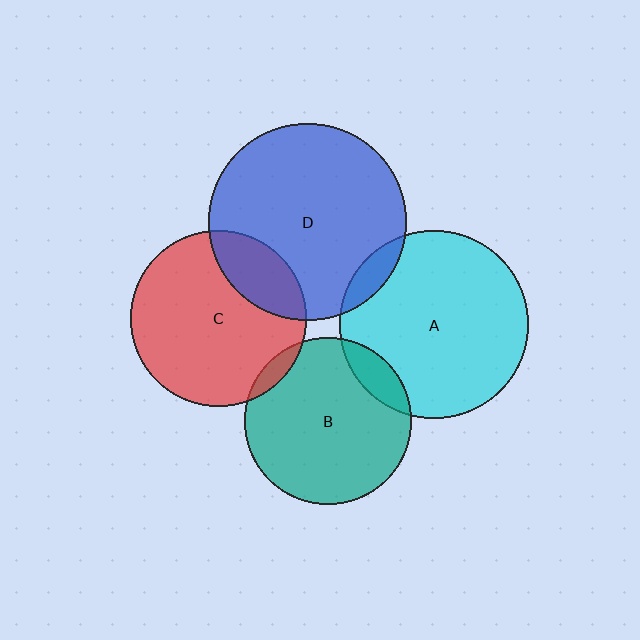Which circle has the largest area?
Circle D (blue).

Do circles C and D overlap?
Yes.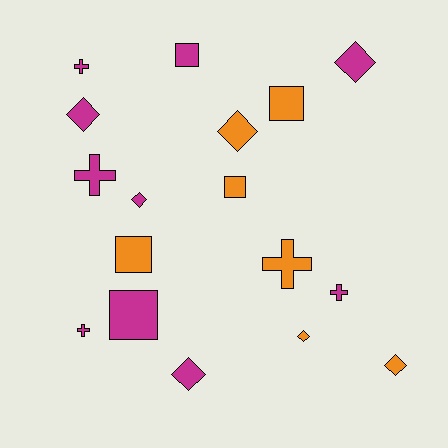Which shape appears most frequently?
Diamond, with 7 objects.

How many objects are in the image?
There are 17 objects.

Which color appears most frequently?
Magenta, with 10 objects.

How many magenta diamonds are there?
There are 4 magenta diamonds.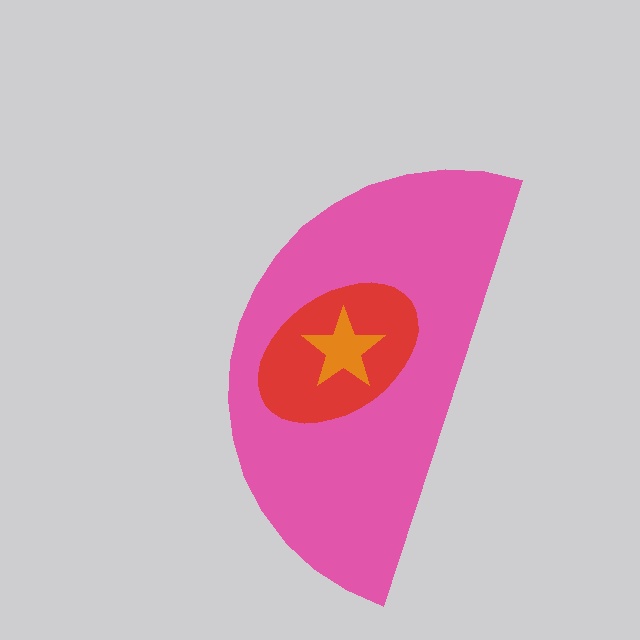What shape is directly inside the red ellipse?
The orange star.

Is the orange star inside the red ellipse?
Yes.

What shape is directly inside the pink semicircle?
The red ellipse.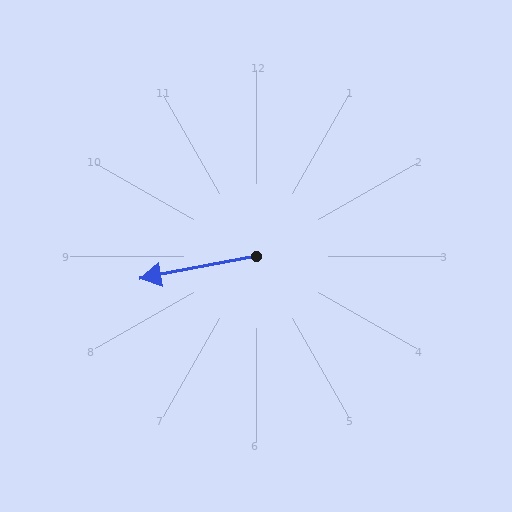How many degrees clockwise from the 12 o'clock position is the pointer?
Approximately 259 degrees.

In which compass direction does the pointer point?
West.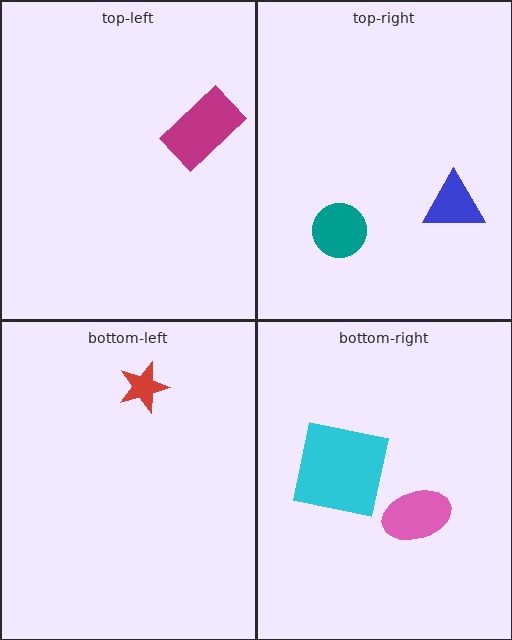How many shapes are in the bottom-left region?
1.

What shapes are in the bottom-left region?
The red star.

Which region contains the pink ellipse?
The bottom-right region.